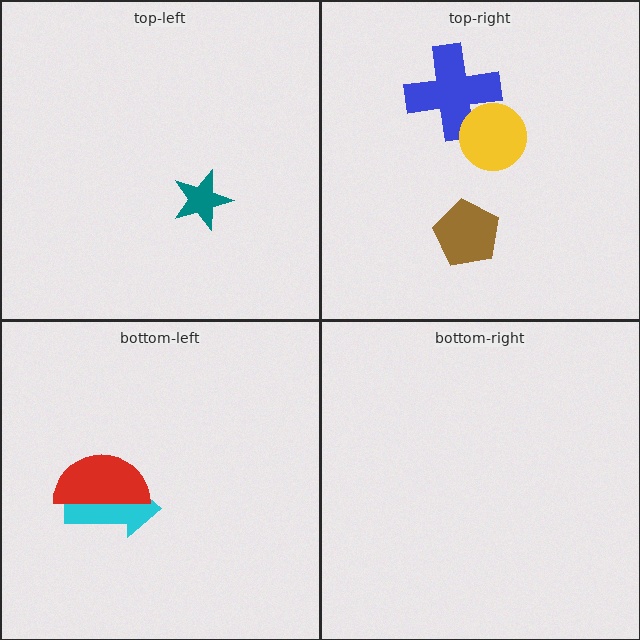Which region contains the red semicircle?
The bottom-left region.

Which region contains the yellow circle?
The top-right region.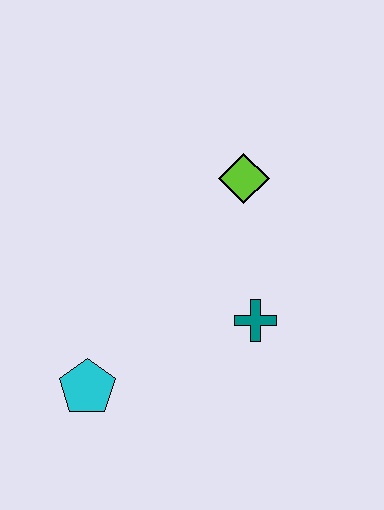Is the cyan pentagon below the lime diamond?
Yes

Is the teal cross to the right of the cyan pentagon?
Yes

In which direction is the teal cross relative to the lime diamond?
The teal cross is below the lime diamond.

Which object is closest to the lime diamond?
The teal cross is closest to the lime diamond.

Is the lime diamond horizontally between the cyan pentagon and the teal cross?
Yes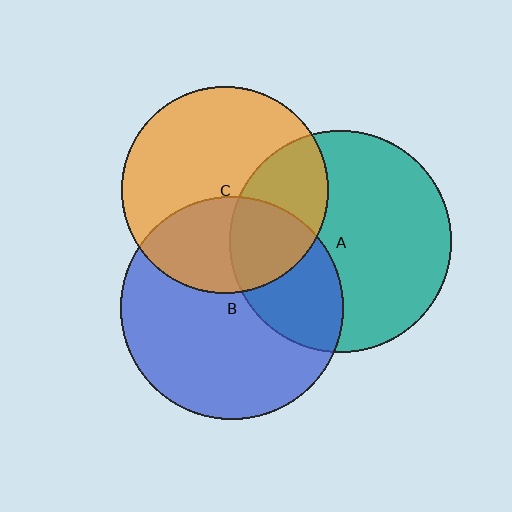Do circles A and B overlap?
Yes.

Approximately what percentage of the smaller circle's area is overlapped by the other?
Approximately 30%.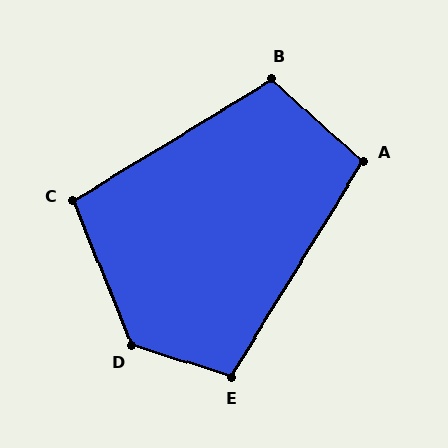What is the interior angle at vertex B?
Approximately 106 degrees (obtuse).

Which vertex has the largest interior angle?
D, at approximately 129 degrees.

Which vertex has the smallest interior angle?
C, at approximately 99 degrees.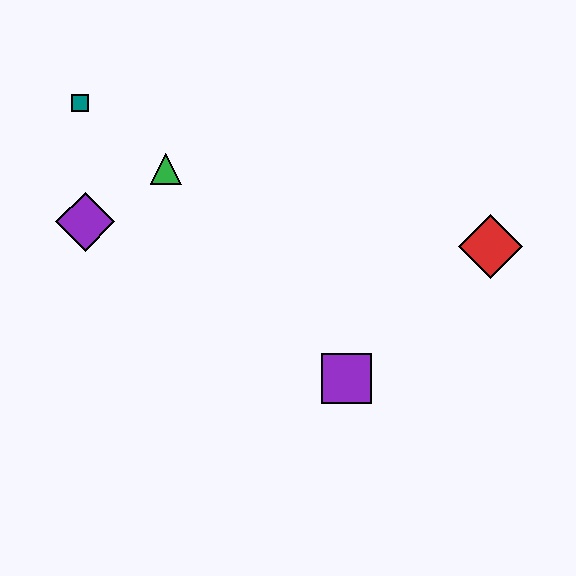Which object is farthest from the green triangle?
The red diamond is farthest from the green triangle.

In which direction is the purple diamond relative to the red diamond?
The purple diamond is to the left of the red diamond.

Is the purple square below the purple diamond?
Yes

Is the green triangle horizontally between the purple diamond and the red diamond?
Yes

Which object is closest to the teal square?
The green triangle is closest to the teal square.